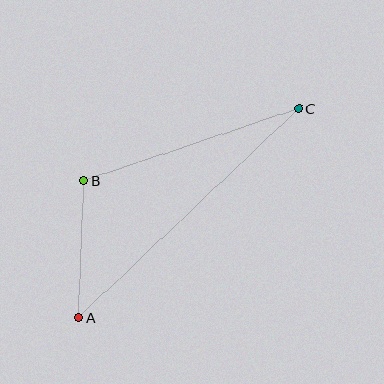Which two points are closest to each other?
Points A and B are closest to each other.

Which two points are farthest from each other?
Points A and C are farthest from each other.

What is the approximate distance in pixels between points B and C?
The distance between B and C is approximately 227 pixels.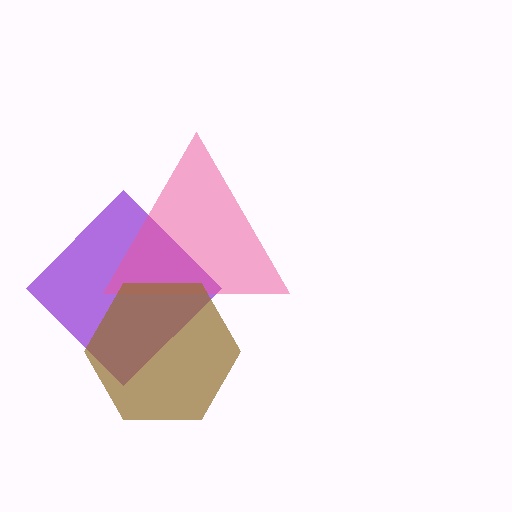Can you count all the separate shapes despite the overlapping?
Yes, there are 3 separate shapes.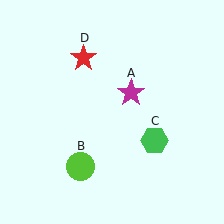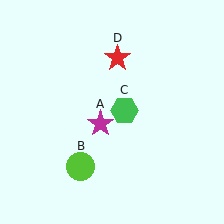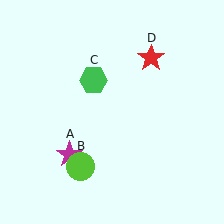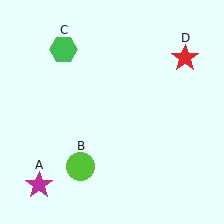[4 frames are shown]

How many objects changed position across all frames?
3 objects changed position: magenta star (object A), green hexagon (object C), red star (object D).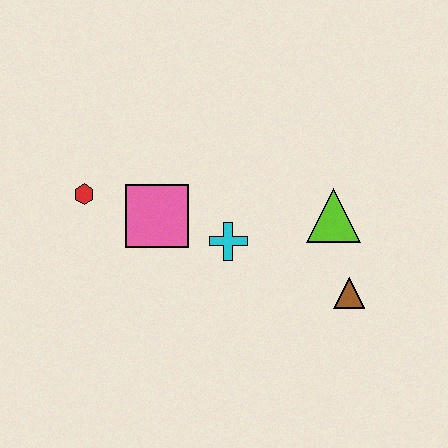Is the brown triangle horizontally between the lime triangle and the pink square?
No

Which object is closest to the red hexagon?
The pink square is closest to the red hexagon.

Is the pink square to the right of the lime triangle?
No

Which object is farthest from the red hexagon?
The brown triangle is farthest from the red hexagon.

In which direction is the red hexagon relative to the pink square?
The red hexagon is to the left of the pink square.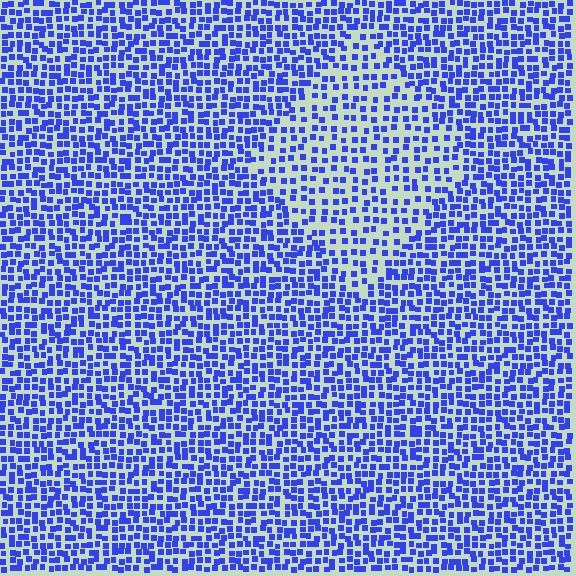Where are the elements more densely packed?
The elements are more densely packed outside the diamond boundary.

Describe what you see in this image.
The image contains small blue elements arranged at two different densities. A diamond-shaped region is visible where the elements are less densely packed than the surrounding area.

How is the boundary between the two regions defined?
The boundary is defined by a change in element density (approximately 1.7x ratio). All elements are the same color, size, and shape.